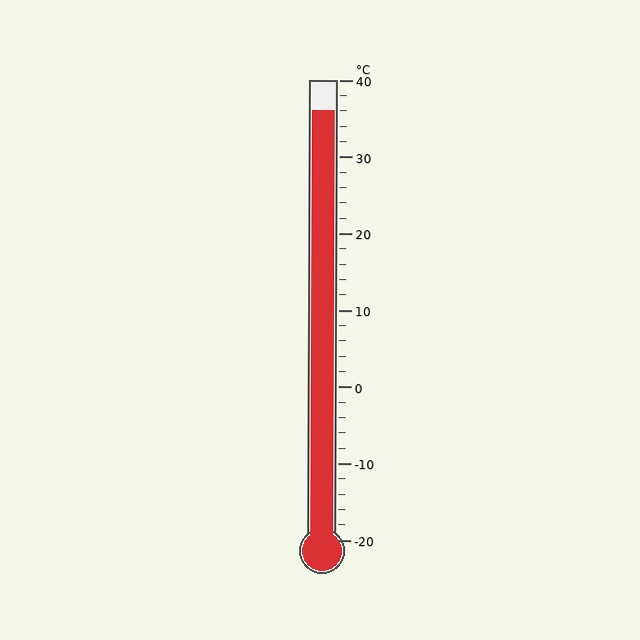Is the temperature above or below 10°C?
The temperature is above 10°C.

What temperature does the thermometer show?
The thermometer shows approximately 36°C.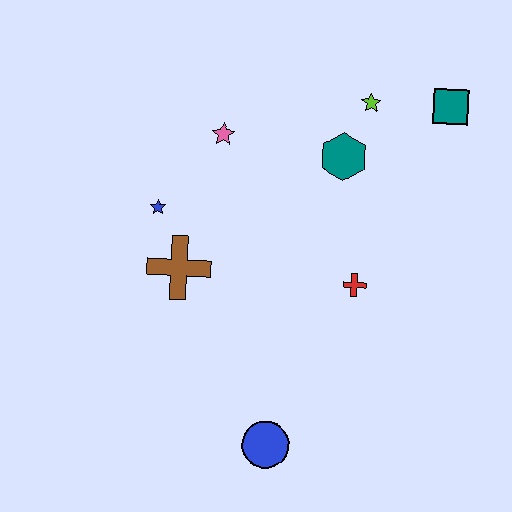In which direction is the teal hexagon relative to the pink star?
The teal hexagon is to the right of the pink star.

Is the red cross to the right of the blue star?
Yes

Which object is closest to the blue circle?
The red cross is closest to the blue circle.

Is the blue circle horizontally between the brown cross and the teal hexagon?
Yes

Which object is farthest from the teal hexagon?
The blue circle is farthest from the teal hexagon.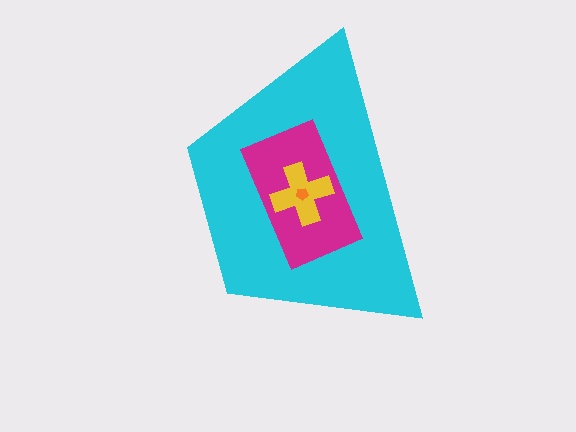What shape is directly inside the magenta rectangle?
The yellow cross.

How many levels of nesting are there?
4.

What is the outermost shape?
The cyan trapezoid.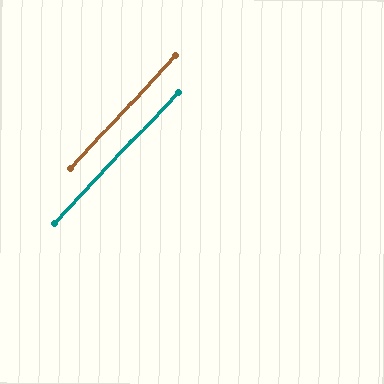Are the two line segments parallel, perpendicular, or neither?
Parallel — their directions differ by only 0.7°.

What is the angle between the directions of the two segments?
Approximately 1 degree.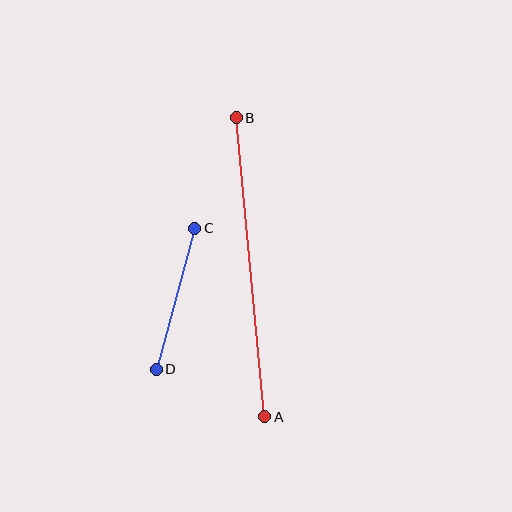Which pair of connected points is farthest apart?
Points A and B are farthest apart.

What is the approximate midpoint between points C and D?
The midpoint is at approximately (176, 299) pixels.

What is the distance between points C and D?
The distance is approximately 146 pixels.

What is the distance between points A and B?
The distance is approximately 300 pixels.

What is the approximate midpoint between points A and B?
The midpoint is at approximately (251, 267) pixels.